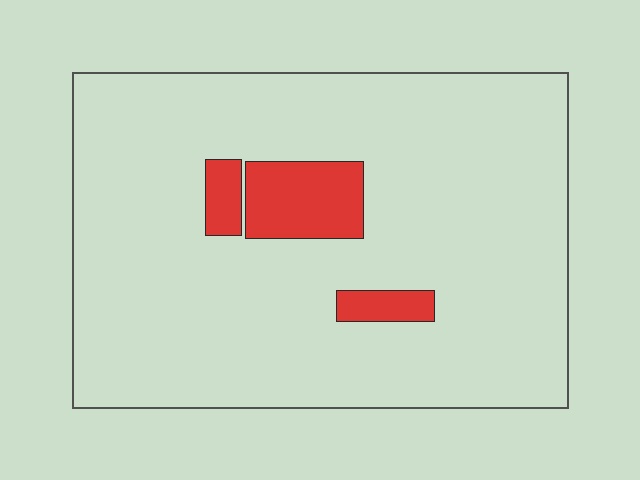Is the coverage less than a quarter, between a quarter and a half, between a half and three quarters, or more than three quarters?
Less than a quarter.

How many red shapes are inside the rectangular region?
3.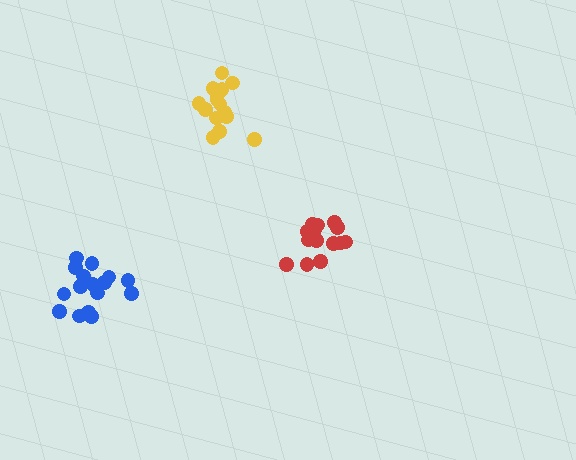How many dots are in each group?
Group 1: 16 dots, Group 2: 14 dots, Group 3: 15 dots (45 total).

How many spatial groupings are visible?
There are 3 spatial groupings.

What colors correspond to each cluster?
The clusters are colored: blue, red, yellow.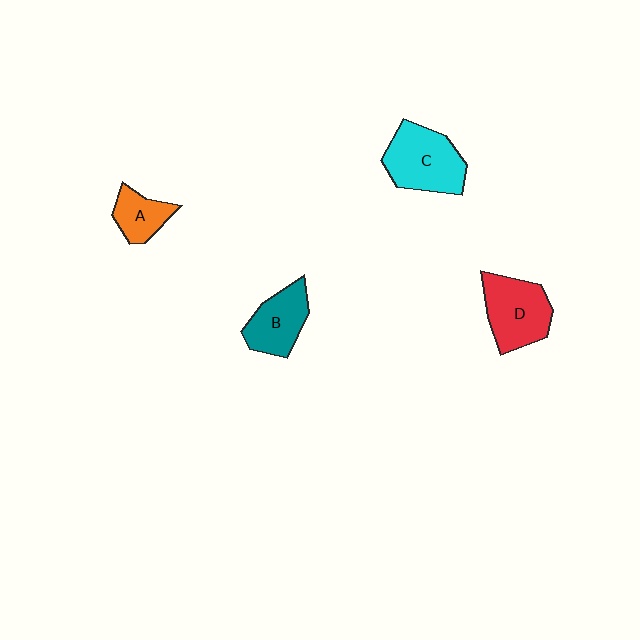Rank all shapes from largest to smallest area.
From largest to smallest: C (cyan), D (red), B (teal), A (orange).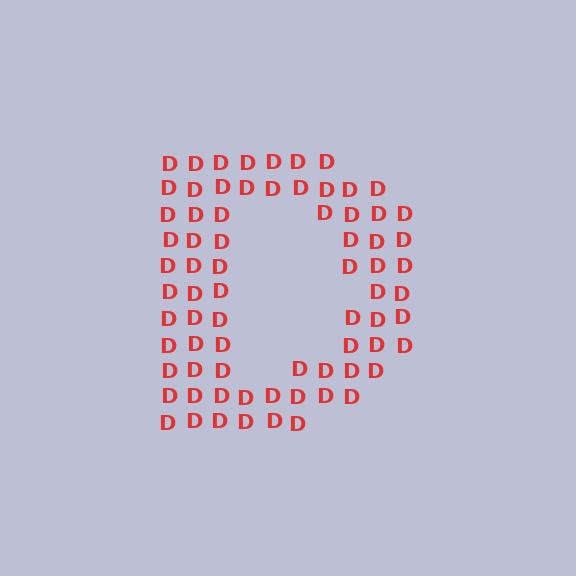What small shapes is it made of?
It is made of small letter D's.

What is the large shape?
The large shape is the letter D.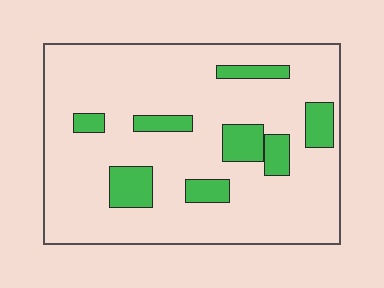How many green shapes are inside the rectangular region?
8.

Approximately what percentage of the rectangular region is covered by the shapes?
Approximately 15%.